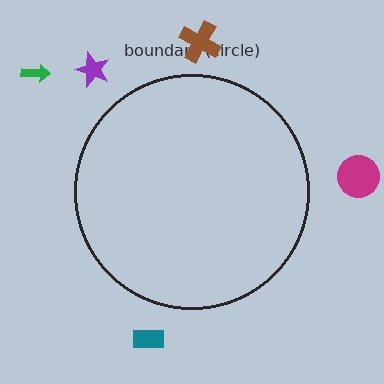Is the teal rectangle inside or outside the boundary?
Outside.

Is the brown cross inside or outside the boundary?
Outside.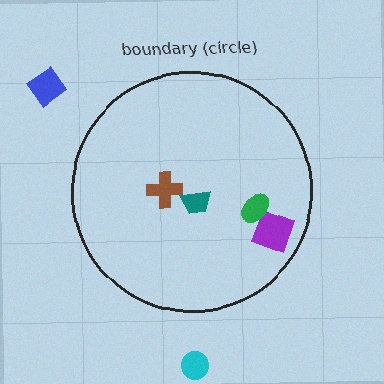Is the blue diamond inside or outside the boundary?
Outside.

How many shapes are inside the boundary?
4 inside, 2 outside.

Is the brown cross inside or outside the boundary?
Inside.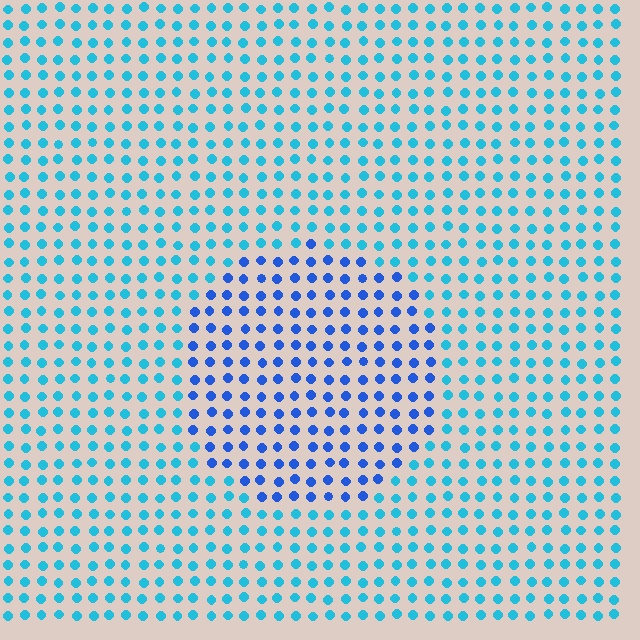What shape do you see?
I see a circle.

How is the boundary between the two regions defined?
The boundary is defined purely by a slight shift in hue (about 33 degrees). Spacing, size, and orientation are identical on both sides.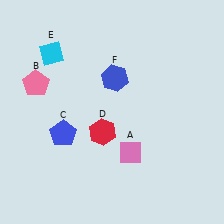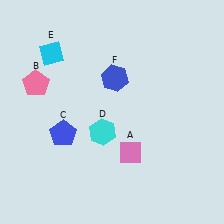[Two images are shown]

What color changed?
The hexagon (D) changed from red in Image 1 to cyan in Image 2.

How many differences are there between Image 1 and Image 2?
There is 1 difference between the two images.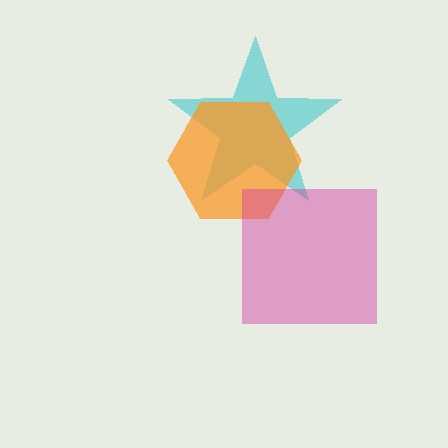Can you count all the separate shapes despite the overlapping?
Yes, there are 3 separate shapes.